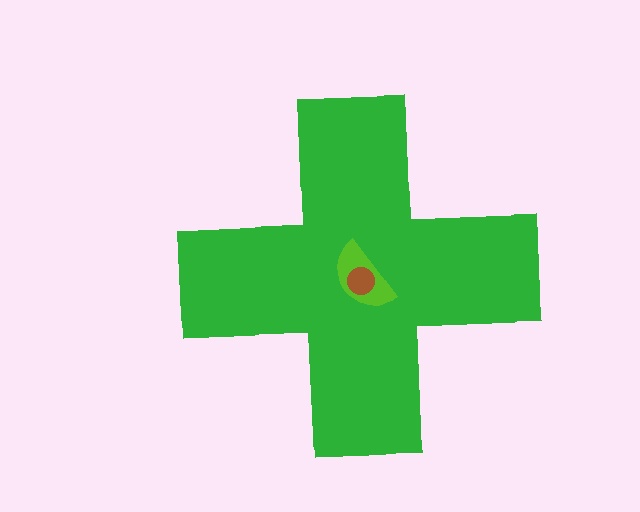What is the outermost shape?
The green cross.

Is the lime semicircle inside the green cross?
Yes.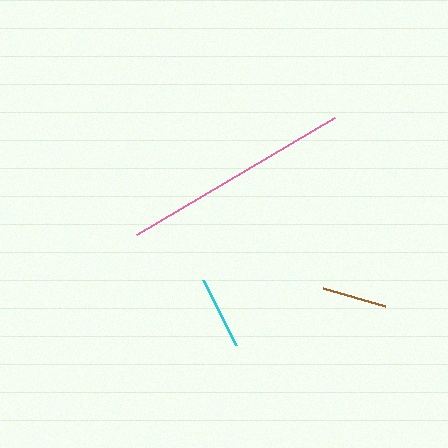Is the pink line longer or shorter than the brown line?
The pink line is longer than the brown line.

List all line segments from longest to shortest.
From longest to shortest: pink, cyan, brown.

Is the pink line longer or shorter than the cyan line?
The pink line is longer than the cyan line.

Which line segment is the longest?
The pink line is the longest at approximately 230 pixels.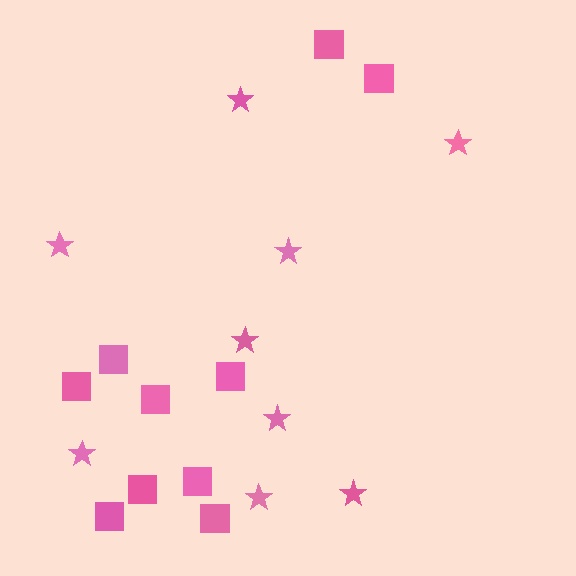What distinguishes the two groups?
There are 2 groups: one group of stars (9) and one group of squares (10).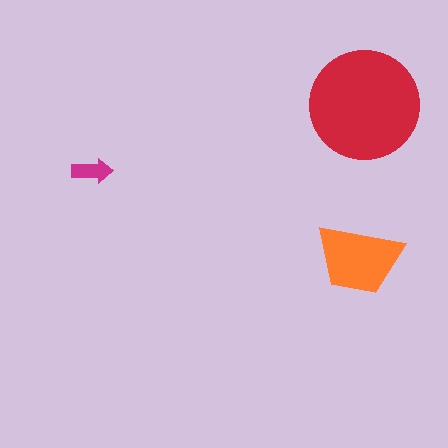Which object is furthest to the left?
The magenta arrow is leftmost.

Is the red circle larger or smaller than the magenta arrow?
Larger.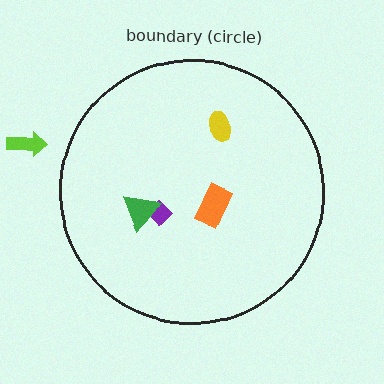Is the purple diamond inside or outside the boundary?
Inside.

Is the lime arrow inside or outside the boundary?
Outside.